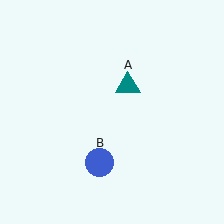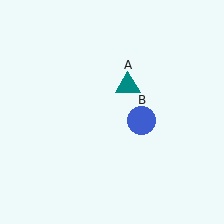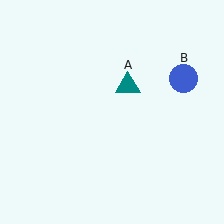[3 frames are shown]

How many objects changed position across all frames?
1 object changed position: blue circle (object B).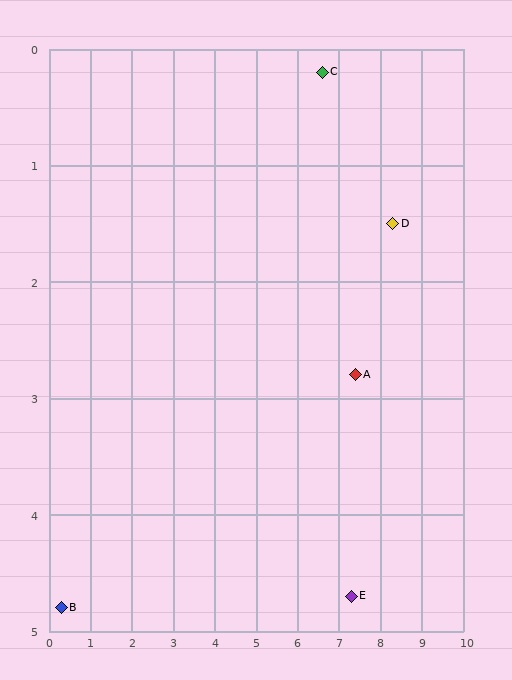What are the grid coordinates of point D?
Point D is at approximately (8.3, 1.5).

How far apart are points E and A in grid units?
Points E and A are about 1.9 grid units apart.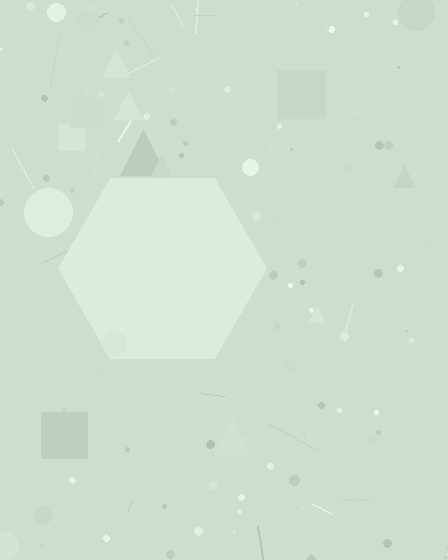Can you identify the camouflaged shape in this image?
The camouflaged shape is a hexagon.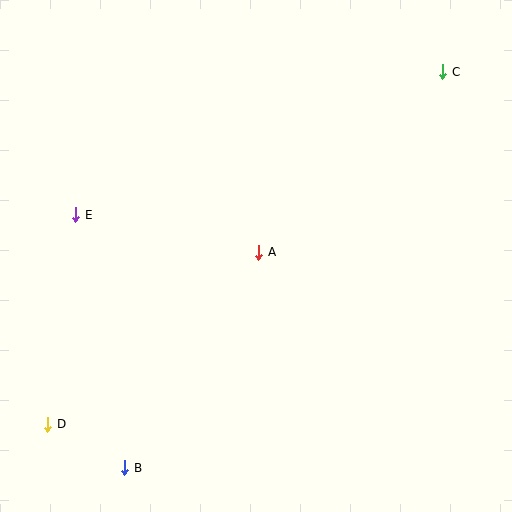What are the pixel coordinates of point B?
Point B is at (125, 468).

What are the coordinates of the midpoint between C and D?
The midpoint between C and D is at (245, 248).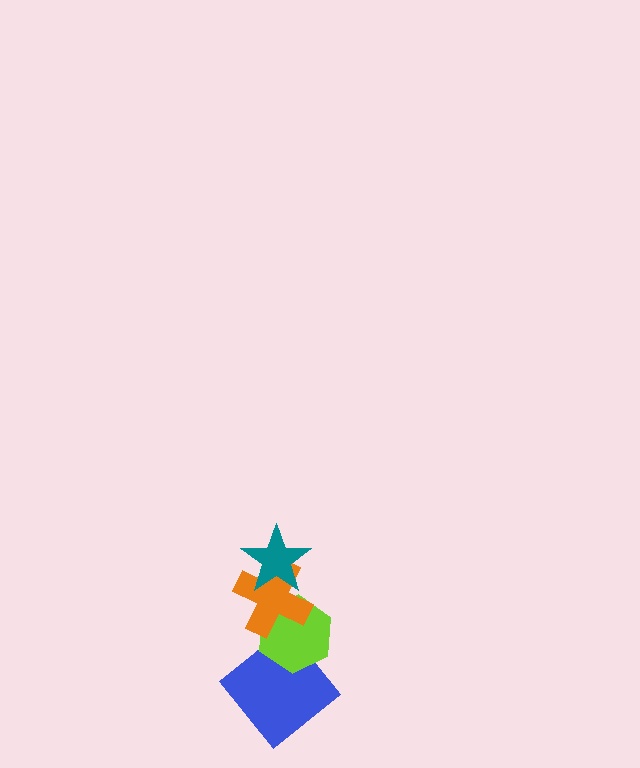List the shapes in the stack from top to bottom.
From top to bottom: the teal star, the orange cross, the lime hexagon, the blue diamond.